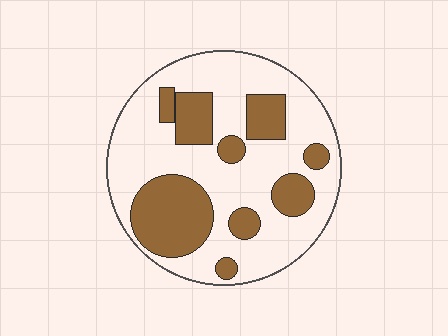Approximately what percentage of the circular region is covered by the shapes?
Approximately 30%.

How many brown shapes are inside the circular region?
9.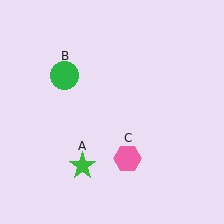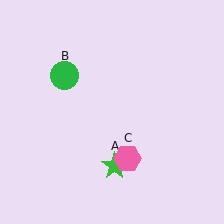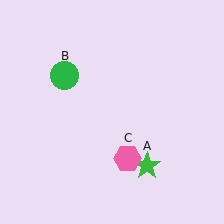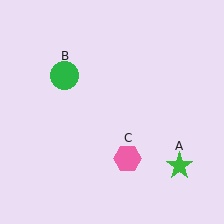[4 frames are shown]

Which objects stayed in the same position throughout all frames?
Green circle (object B) and pink hexagon (object C) remained stationary.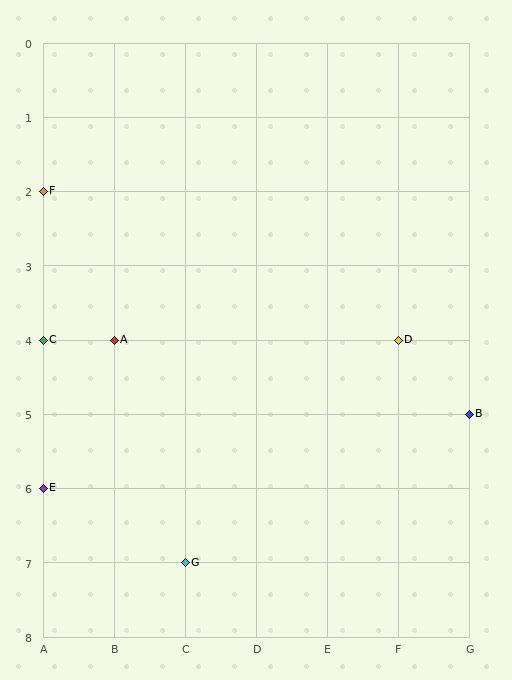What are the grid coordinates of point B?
Point B is at grid coordinates (G, 5).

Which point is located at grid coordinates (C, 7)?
Point G is at (C, 7).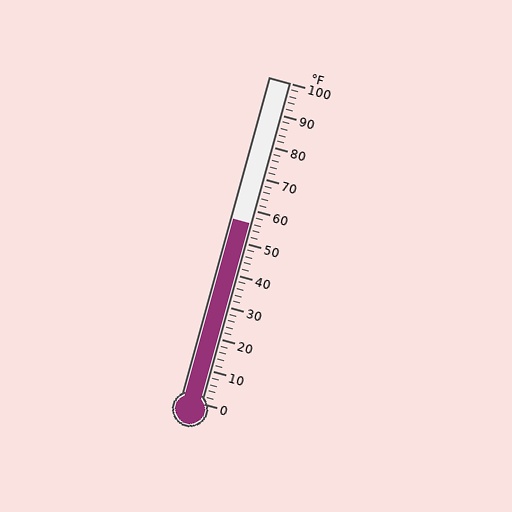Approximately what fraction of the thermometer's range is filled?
The thermometer is filled to approximately 55% of its range.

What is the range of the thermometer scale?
The thermometer scale ranges from 0°F to 100°F.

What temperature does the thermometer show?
The thermometer shows approximately 56°F.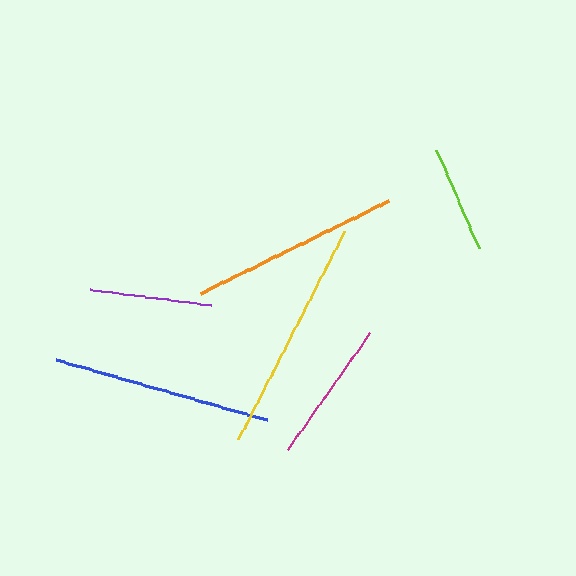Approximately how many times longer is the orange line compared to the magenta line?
The orange line is approximately 1.5 times the length of the magenta line.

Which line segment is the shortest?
The lime line is the shortest at approximately 108 pixels.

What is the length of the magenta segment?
The magenta segment is approximately 143 pixels long.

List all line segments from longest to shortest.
From longest to shortest: yellow, blue, orange, magenta, purple, lime.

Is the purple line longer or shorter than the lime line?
The purple line is longer than the lime line.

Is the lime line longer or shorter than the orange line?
The orange line is longer than the lime line.